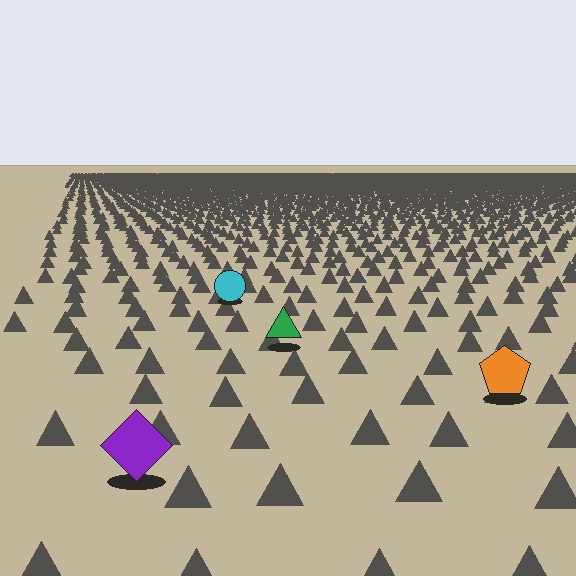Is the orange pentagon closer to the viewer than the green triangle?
Yes. The orange pentagon is closer — you can tell from the texture gradient: the ground texture is coarser near it.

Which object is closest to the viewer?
The purple diamond is closest. The texture marks near it are larger and more spread out.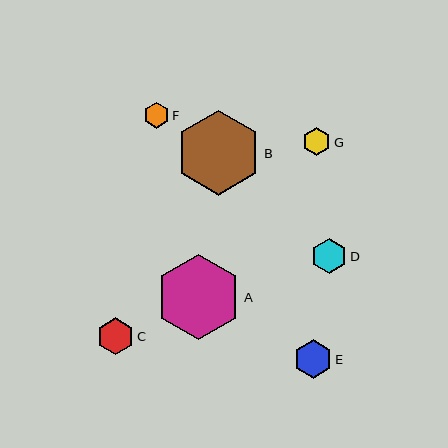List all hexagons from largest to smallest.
From largest to smallest: A, B, E, C, D, G, F.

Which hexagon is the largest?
Hexagon A is the largest with a size of approximately 85 pixels.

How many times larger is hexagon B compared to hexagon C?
Hexagon B is approximately 2.3 times the size of hexagon C.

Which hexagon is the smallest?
Hexagon F is the smallest with a size of approximately 26 pixels.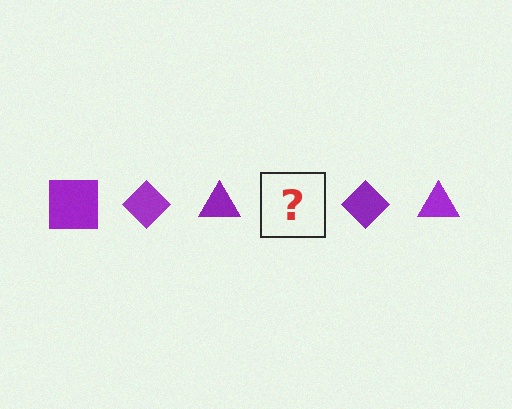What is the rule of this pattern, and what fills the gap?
The rule is that the pattern cycles through square, diamond, triangle shapes in purple. The gap should be filled with a purple square.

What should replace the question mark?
The question mark should be replaced with a purple square.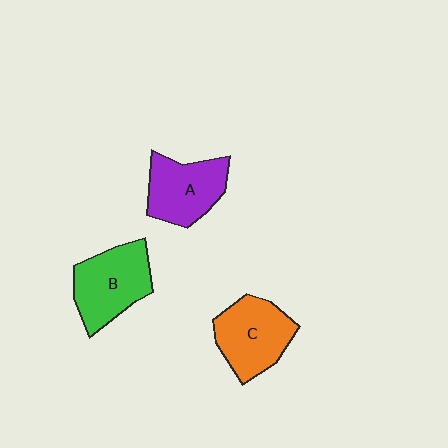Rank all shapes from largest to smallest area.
From largest to smallest: B (green), C (orange), A (purple).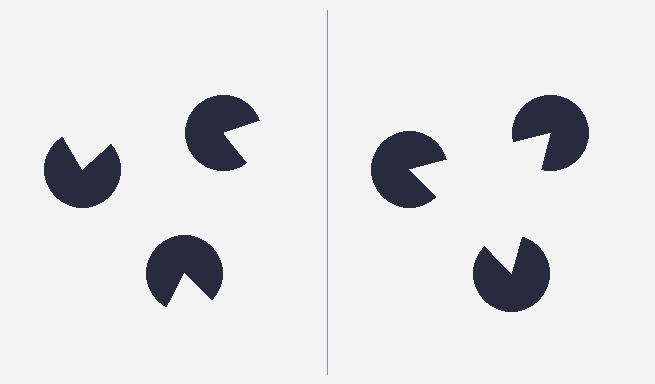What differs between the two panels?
The pac-man discs are positioned identically on both sides; only the wedge orientations differ. On the right they align to a triangle; on the left they are misaligned.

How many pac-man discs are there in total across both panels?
6 — 3 on each side.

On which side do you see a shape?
An illusory triangle appears on the right side. On the left side the wedge cuts are rotated, so no coherent shape forms.